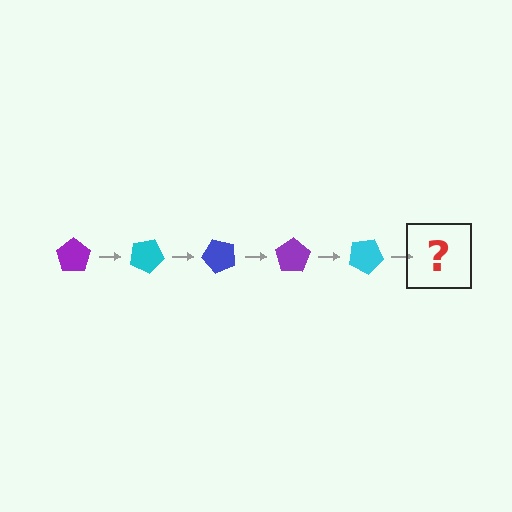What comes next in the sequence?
The next element should be a blue pentagon, rotated 125 degrees from the start.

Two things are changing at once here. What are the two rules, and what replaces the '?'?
The two rules are that it rotates 25 degrees each step and the color cycles through purple, cyan, and blue. The '?' should be a blue pentagon, rotated 125 degrees from the start.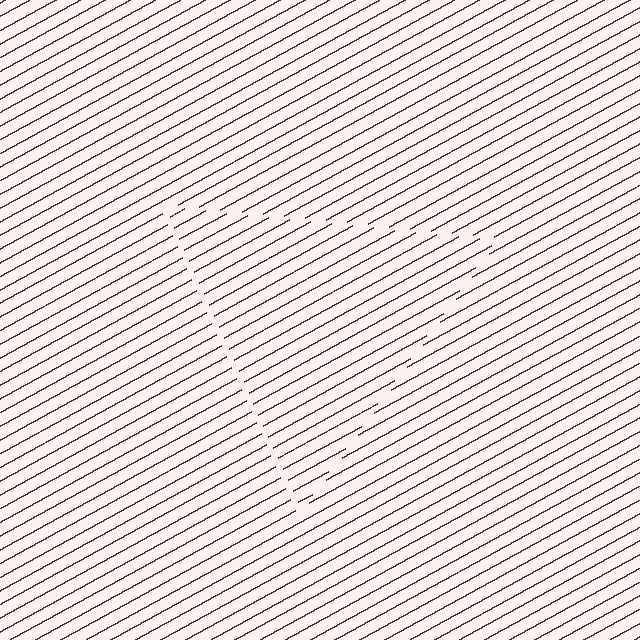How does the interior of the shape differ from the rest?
The interior of the shape contains the same grating, shifted by half a period — the contour is defined by the phase discontinuity where line-ends from the inner and outer gratings abut.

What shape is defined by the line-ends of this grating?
An illusory triangle. The interior of the shape contains the same grating, shifted by half a period — the contour is defined by the phase discontinuity where line-ends from the inner and outer gratings abut.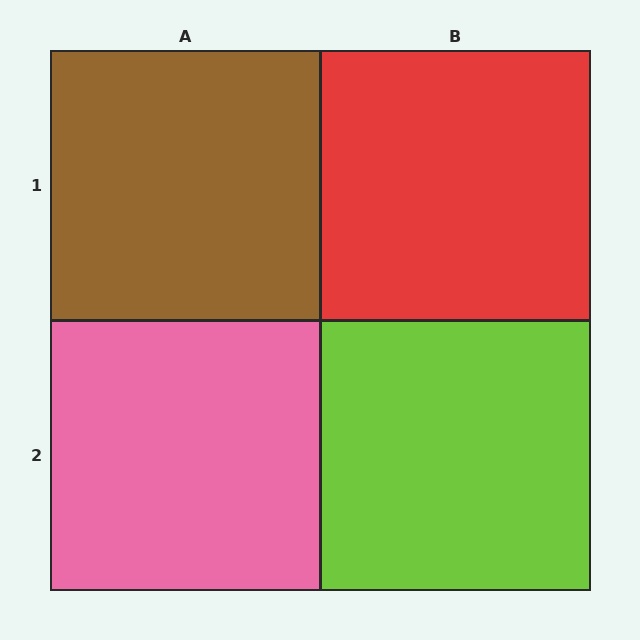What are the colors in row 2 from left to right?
Pink, lime.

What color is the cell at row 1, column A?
Brown.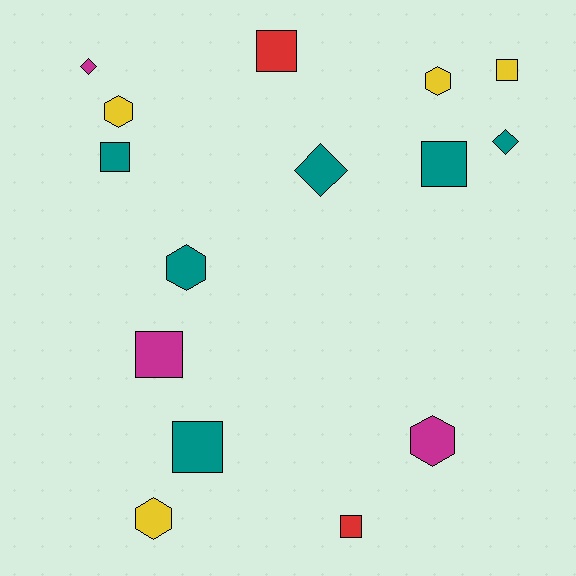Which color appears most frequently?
Teal, with 6 objects.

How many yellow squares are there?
There is 1 yellow square.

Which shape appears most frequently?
Square, with 7 objects.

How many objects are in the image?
There are 15 objects.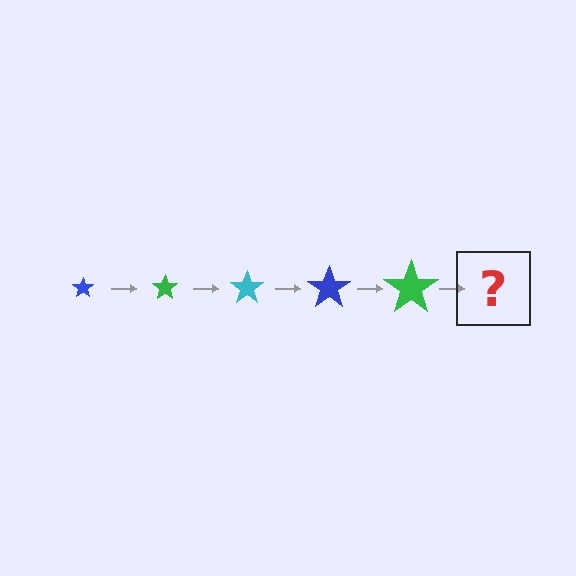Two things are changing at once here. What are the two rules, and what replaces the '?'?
The two rules are that the star grows larger each step and the color cycles through blue, green, and cyan. The '?' should be a cyan star, larger than the previous one.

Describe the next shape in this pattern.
It should be a cyan star, larger than the previous one.